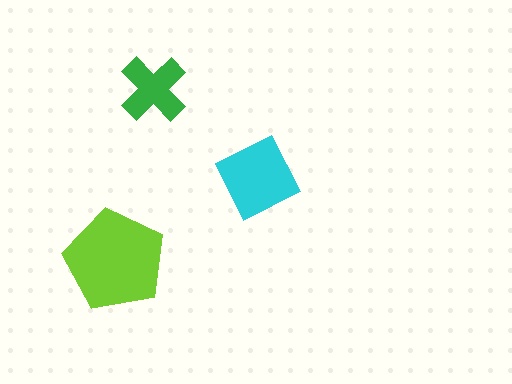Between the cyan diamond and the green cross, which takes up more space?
The cyan diamond.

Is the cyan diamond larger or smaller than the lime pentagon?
Smaller.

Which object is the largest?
The lime pentagon.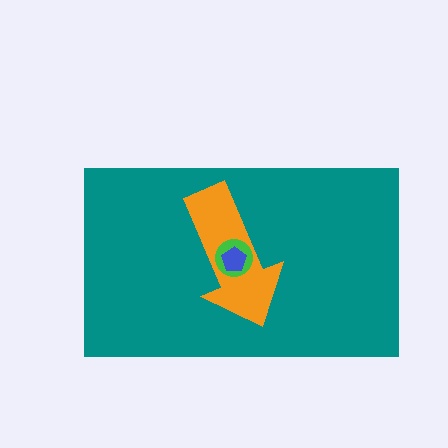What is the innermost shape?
The blue pentagon.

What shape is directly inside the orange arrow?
The green circle.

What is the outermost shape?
The teal rectangle.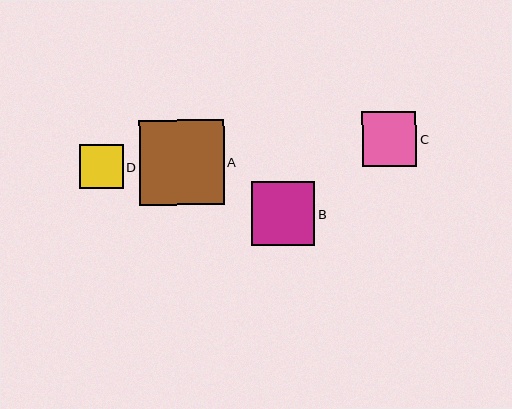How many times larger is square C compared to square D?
Square C is approximately 1.3 times the size of square D.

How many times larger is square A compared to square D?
Square A is approximately 1.9 times the size of square D.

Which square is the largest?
Square A is the largest with a size of approximately 85 pixels.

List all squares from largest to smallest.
From largest to smallest: A, B, C, D.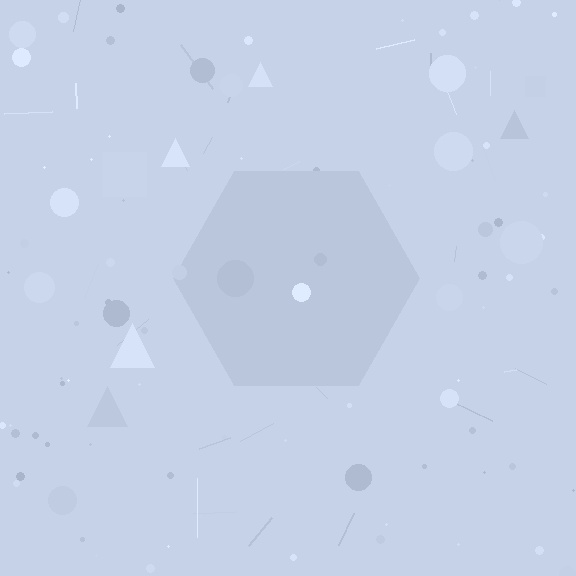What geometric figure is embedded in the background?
A hexagon is embedded in the background.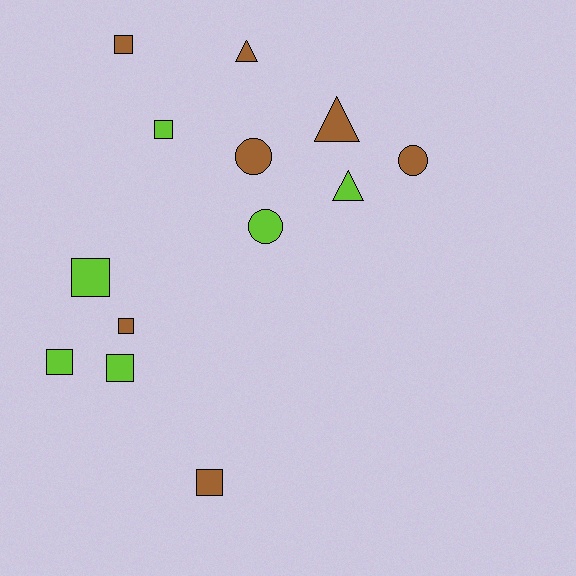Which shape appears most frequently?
Square, with 7 objects.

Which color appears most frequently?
Brown, with 7 objects.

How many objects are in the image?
There are 13 objects.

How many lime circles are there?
There is 1 lime circle.